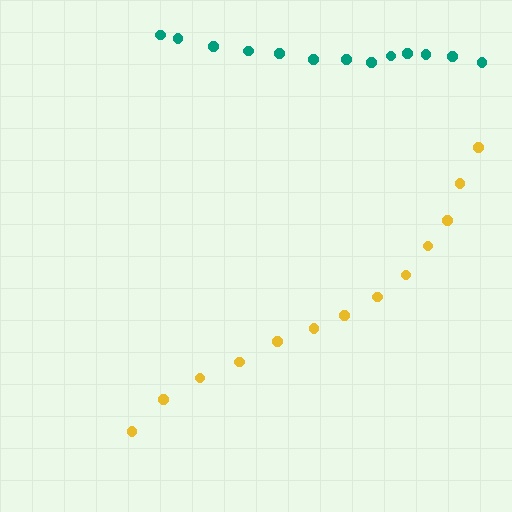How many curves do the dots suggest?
There are 2 distinct paths.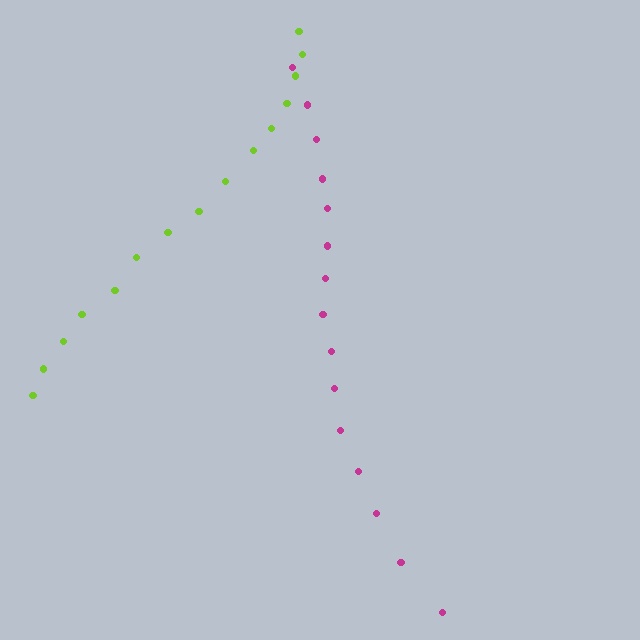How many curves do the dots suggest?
There are 2 distinct paths.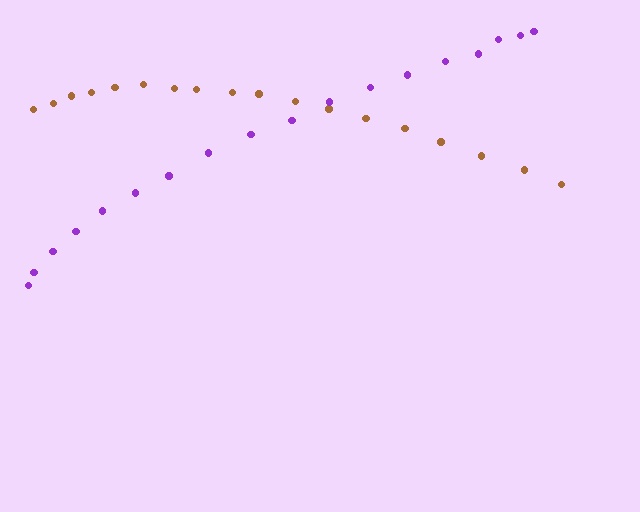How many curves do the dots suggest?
There are 2 distinct paths.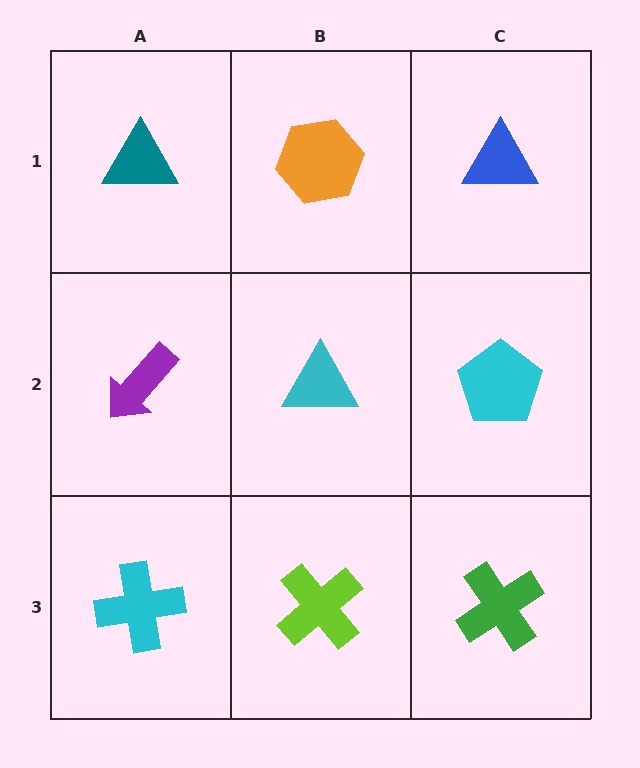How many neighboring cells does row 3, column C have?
2.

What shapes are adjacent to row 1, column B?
A cyan triangle (row 2, column B), a teal triangle (row 1, column A), a blue triangle (row 1, column C).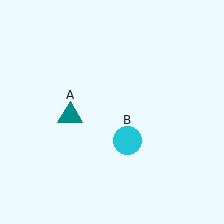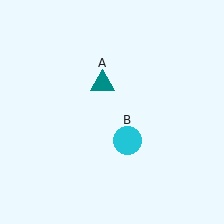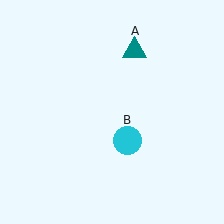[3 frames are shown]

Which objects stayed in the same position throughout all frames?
Cyan circle (object B) remained stationary.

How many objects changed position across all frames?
1 object changed position: teal triangle (object A).